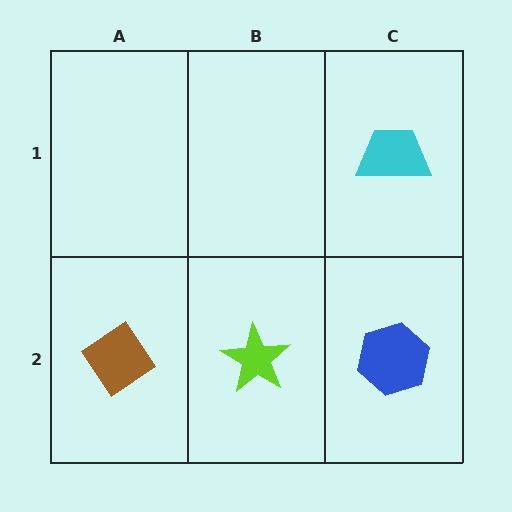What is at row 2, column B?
A lime star.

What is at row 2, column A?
A brown diamond.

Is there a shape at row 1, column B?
No, that cell is empty.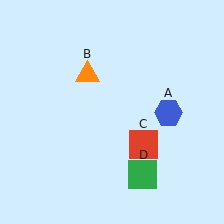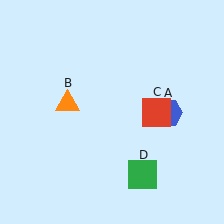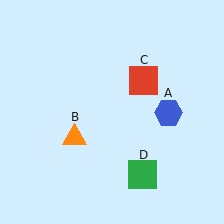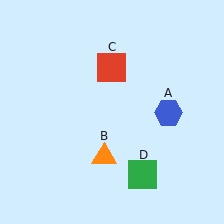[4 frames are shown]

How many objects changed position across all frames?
2 objects changed position: orange triangle (object B), red square (object C).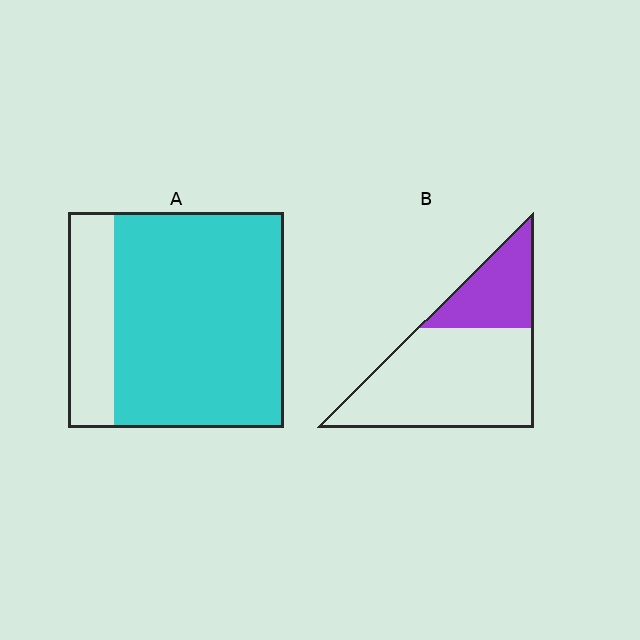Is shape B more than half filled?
No.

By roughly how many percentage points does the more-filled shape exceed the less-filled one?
By roughly 50 percentage points (A over B).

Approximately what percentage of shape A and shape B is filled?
A is approximately 80% and B is approximately 30%.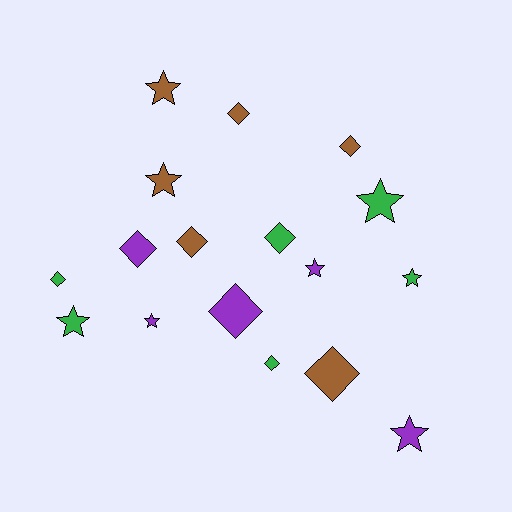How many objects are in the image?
There are 17 objects.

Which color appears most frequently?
Brown, with 6 objects.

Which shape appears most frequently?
Diamond, with 9 objects.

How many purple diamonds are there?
There are 2 purple diamonds.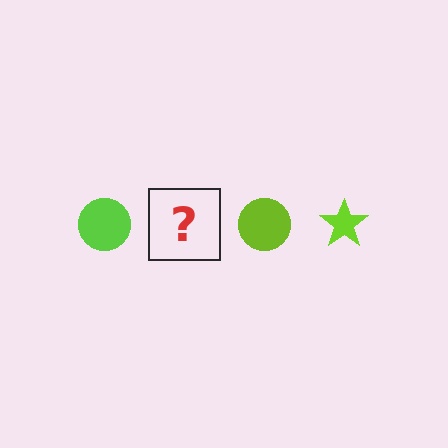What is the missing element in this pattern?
The missing element is a lime star.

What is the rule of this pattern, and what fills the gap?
The rule is that the pattern cycles through circle, star shapes in lime. The gap should be filled with a lime star.